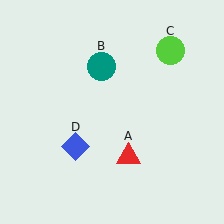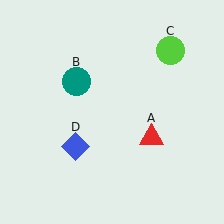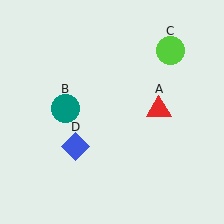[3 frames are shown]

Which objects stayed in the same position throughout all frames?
Lime circle (object C) and blue diamond (object D) remained stationary.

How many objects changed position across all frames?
2 objects changed position: red triangle (object A), teal circle (object B).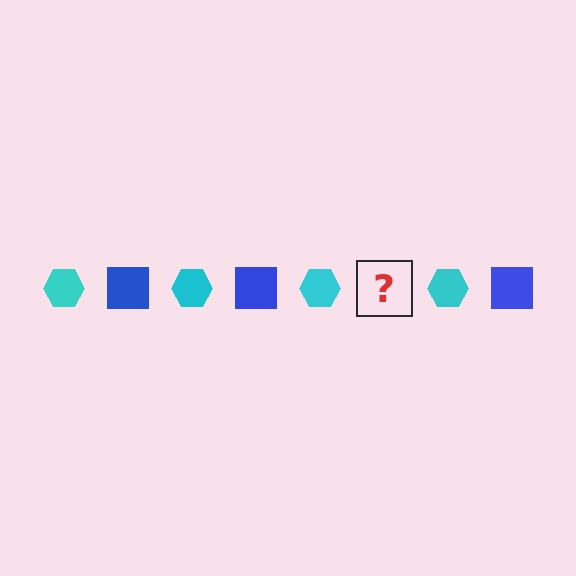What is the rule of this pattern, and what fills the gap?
The rule is that the pattern alternates between cyan hexagon and blue square. The gap should be filled with a blue square.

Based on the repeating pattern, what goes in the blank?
The blank should be a blue square.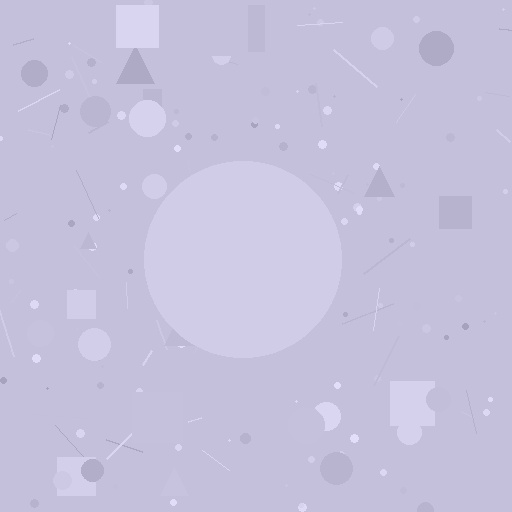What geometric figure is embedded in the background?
A circle is embedded in the background.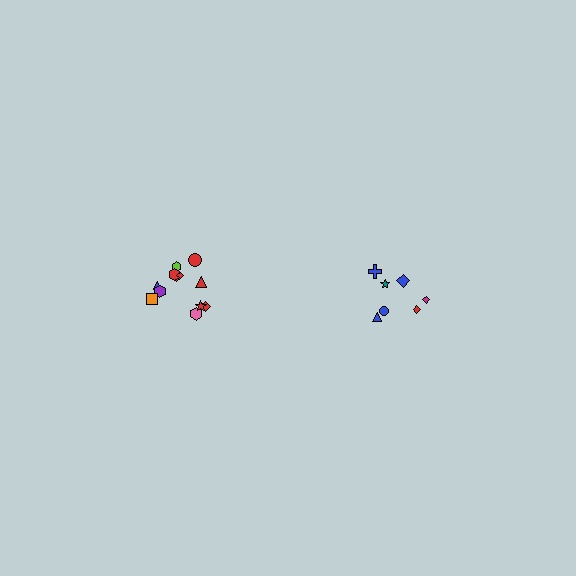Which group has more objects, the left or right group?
The left group.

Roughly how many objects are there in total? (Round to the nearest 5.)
Roughly 20 objects in total.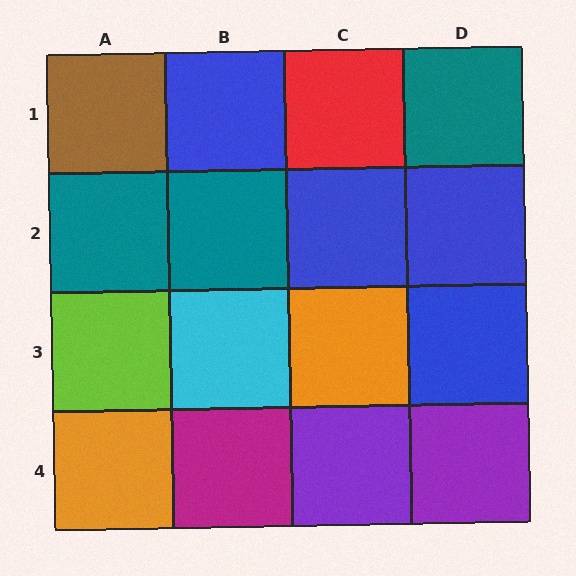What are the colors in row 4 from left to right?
Orange, magenta, purple, purple.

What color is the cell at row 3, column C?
Orange.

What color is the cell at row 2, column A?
Teal.